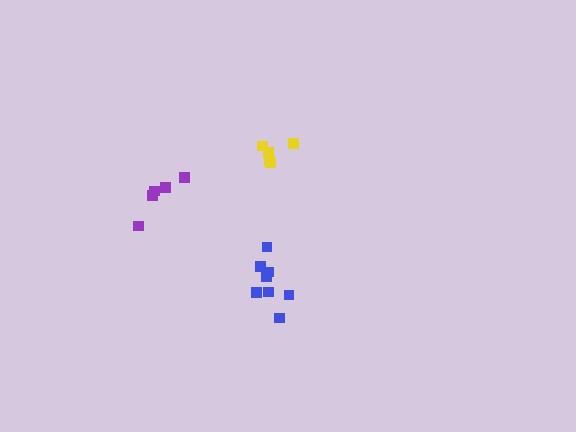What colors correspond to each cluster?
The clusters are colored: purple, yellow, blue.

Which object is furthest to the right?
The yellow cluster is rightmost.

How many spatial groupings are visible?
There are 3 spatial groupings.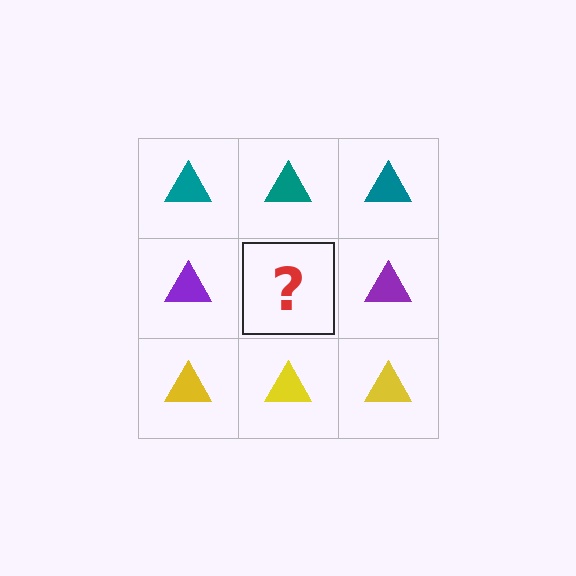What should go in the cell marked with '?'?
The missing cell should contain a purple triangle.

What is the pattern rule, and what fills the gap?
The rule is that each row has a consistent color. The gap should be filled with a purple triangle.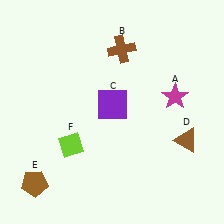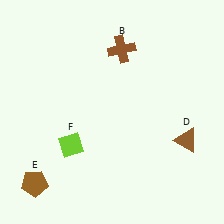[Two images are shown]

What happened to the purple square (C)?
The purple square (C) was removed in Image 2. It was in the top-right area of Image 1.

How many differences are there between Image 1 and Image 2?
There are 2 differences between the two images.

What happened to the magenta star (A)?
The magenta star (A) was removed in Image 2. It was in the top-right area of Image 1.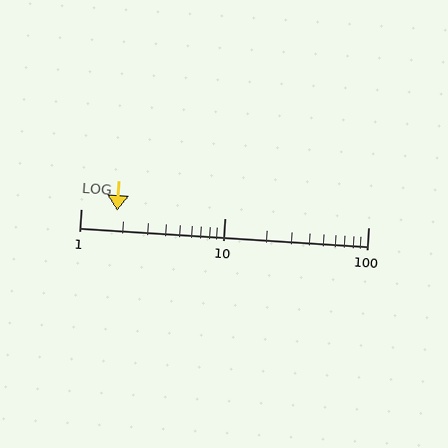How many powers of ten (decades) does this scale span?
The scale spans 2 decades, from 1 to 100.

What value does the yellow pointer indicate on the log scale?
The pointer indicates approximately 1.8.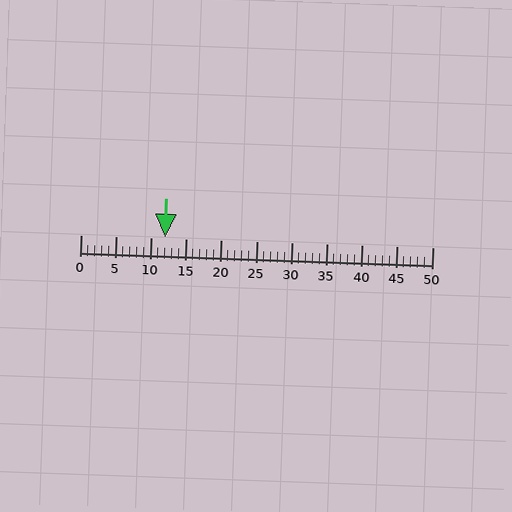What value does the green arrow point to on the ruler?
The green arrow points to approximately 12.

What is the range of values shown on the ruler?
The ruler shows values from 0 to 50.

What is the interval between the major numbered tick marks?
The major tick marks are spaced 5 units apart.